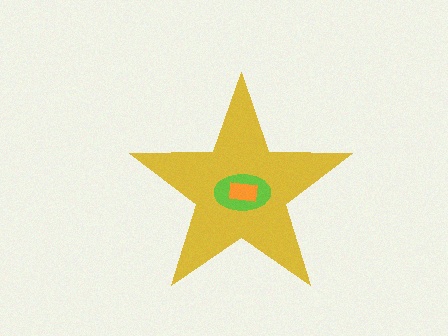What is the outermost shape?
The yellow star.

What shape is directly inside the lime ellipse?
The orange rectangle.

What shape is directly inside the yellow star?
The lime ellipse.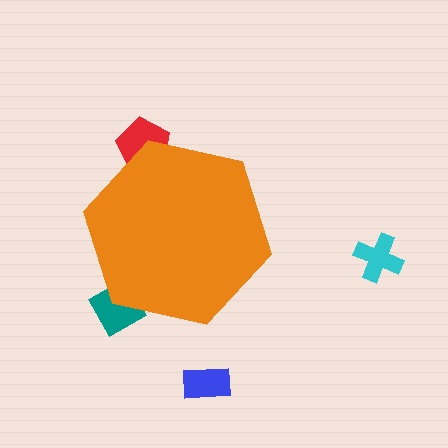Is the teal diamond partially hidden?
Yes, the teal diamond is partially hidden behind the orange hexagon.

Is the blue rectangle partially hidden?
No, the blue rectangle is fully visible.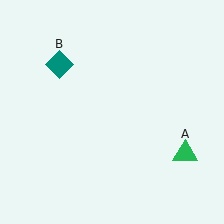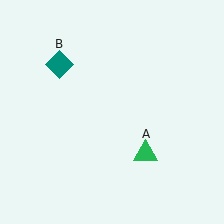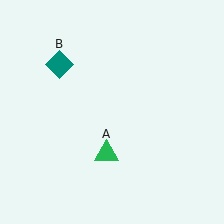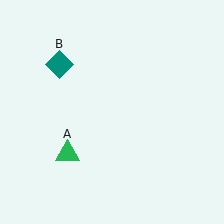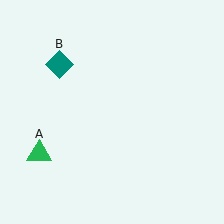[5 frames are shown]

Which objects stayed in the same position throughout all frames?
Teal diamond (object B) remained stationary.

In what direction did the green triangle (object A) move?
The green triangle (object A) moved left.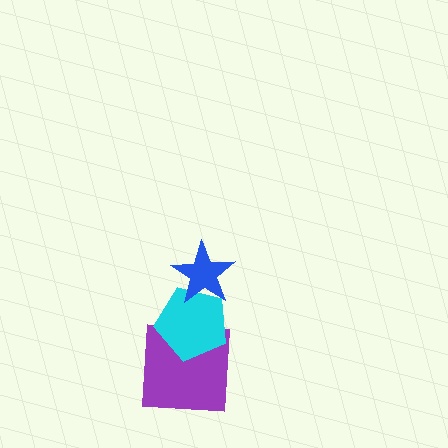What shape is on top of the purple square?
The cyan pentagon is on top of the purple square.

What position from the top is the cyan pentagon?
The cyan pentagon is 2nd from the top.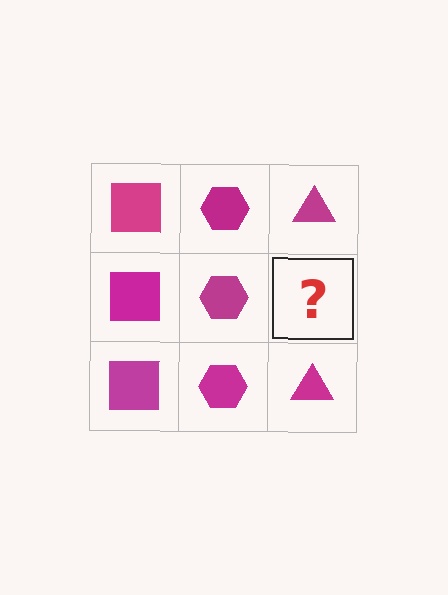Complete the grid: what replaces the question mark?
The question mark should be replaced with a magenta triangle.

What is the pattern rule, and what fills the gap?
The rule is that each column has a consistent shape. The gap should be filled with a magenta triangle.